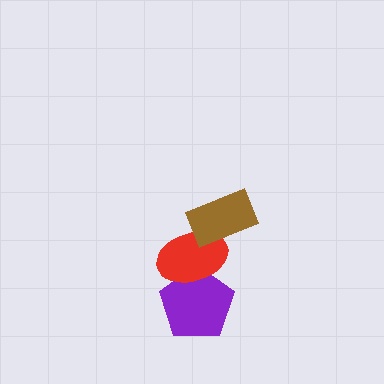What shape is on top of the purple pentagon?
The red ellipse is on top of the purple pentagon.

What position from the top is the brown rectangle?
The brown rectangle is 1st from the top.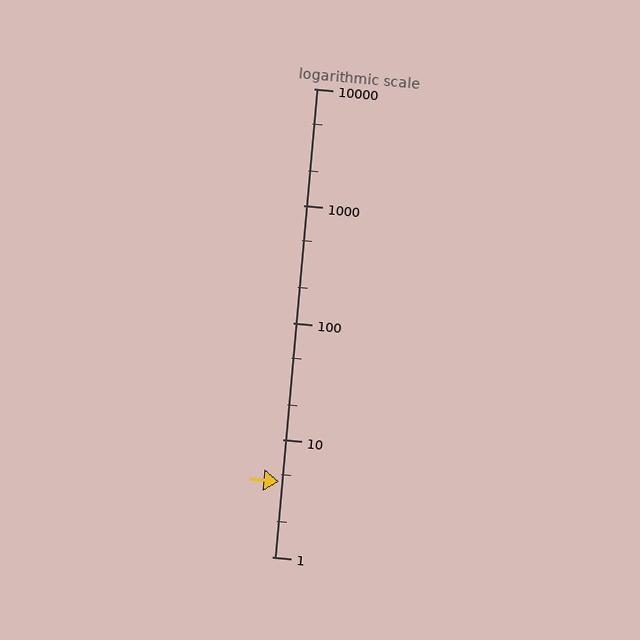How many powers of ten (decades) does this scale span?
The scale spans 4 decades, from 1 to 10000.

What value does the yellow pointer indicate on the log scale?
The pointer indicates approximately 4.4.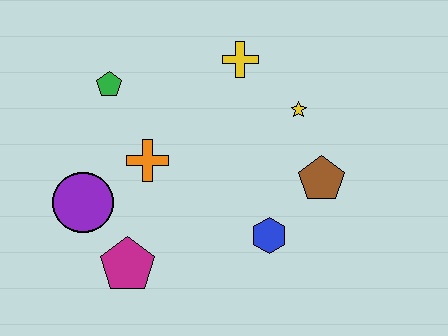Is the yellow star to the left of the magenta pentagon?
No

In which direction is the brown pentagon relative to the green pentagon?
The brown pentagon is to the right of the green pentagon.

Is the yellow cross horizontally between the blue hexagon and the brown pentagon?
No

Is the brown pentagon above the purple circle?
Yes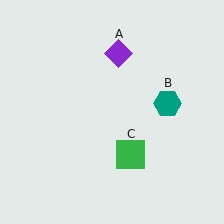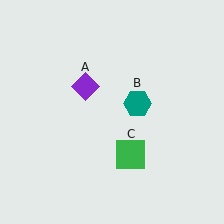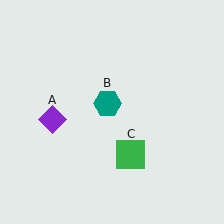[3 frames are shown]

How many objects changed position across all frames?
2 objects changed position: purple diamond (object A), teal hexagon (object B).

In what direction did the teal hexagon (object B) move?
The teal hexagon (object B) moved left.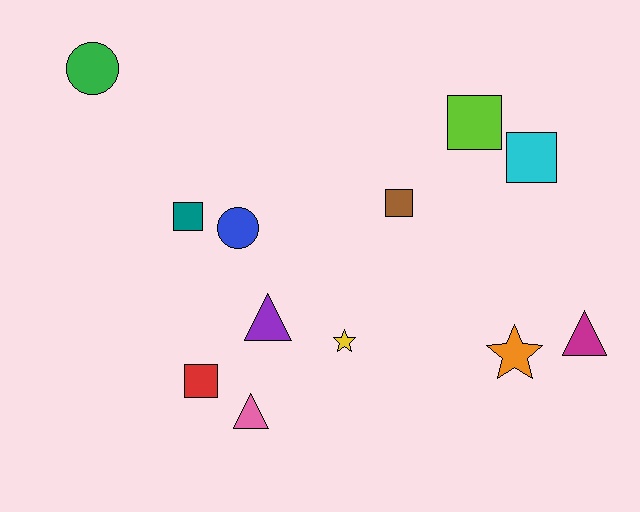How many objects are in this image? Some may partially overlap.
There are 12 objects.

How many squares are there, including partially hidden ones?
There are 5 squares.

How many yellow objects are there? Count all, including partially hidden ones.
There is 1 yellow object.